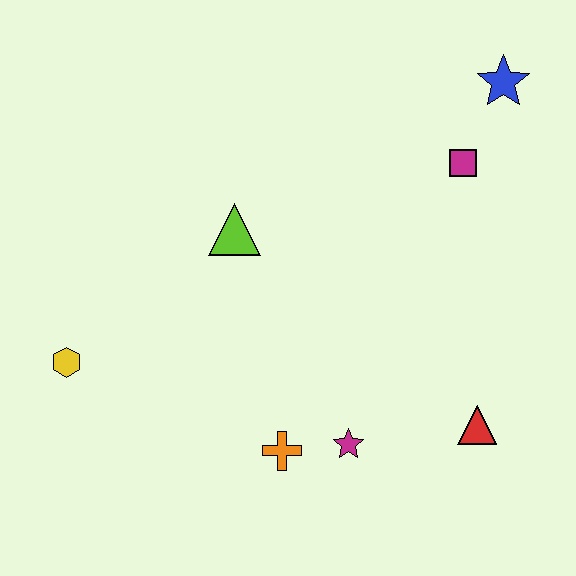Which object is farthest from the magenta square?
The yellow hexagon is farthest from the magenta square.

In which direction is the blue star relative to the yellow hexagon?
The blue star is to the right of the yellow hexagon.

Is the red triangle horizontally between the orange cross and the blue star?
Yes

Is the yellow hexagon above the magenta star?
Yes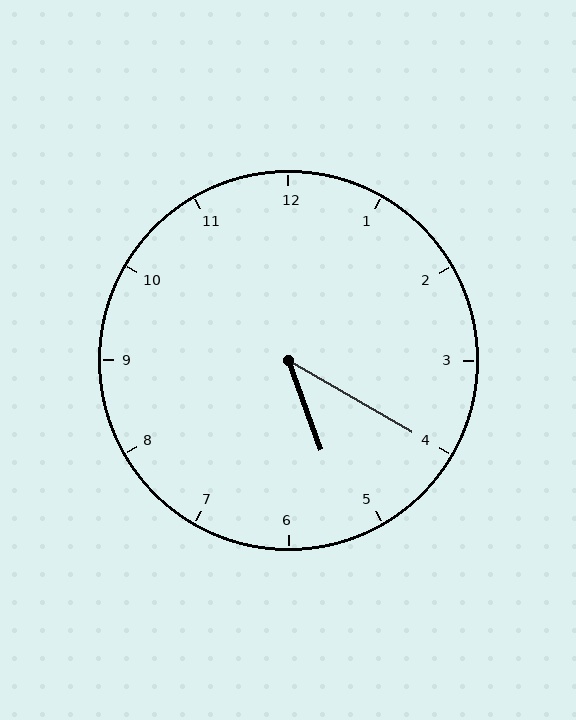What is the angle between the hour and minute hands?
Approximately 40 degrees.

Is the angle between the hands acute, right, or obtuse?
It is acute.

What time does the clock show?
5:20.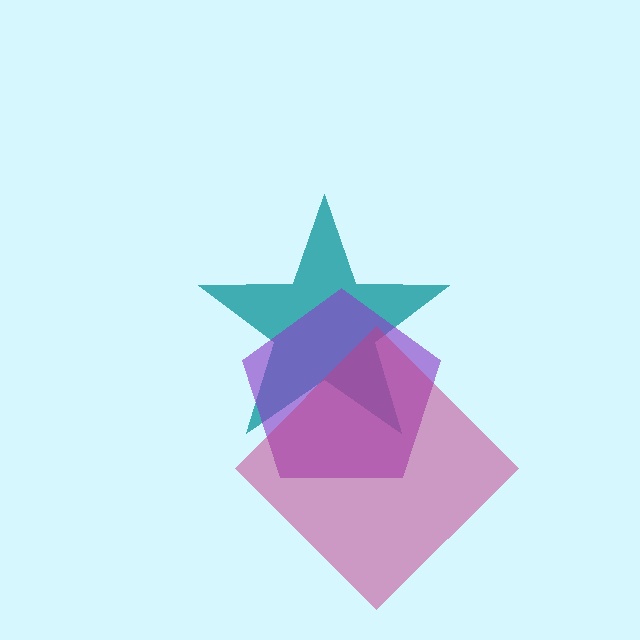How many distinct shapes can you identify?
There are 3 distinct shapes: a teal star, a purple pentagon, a magenta diamond.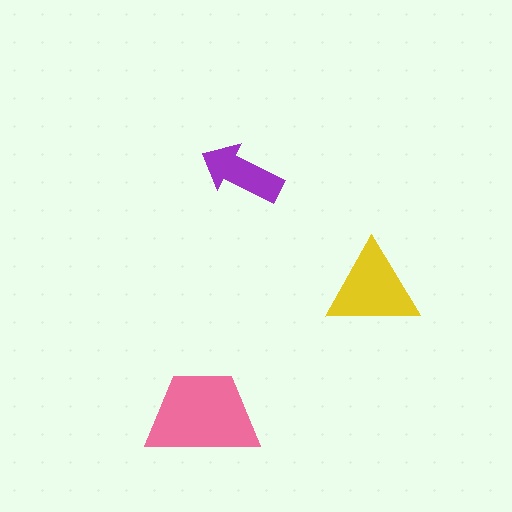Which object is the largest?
The pink trapezoid.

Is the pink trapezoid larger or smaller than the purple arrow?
Larger.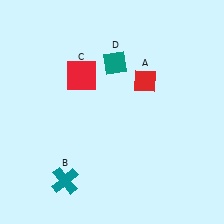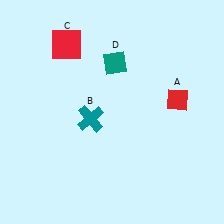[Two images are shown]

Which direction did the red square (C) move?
The red square (C) moved up.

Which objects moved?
The objects that moved are: the red diamond (A), the teal cross (B), the red square (C).